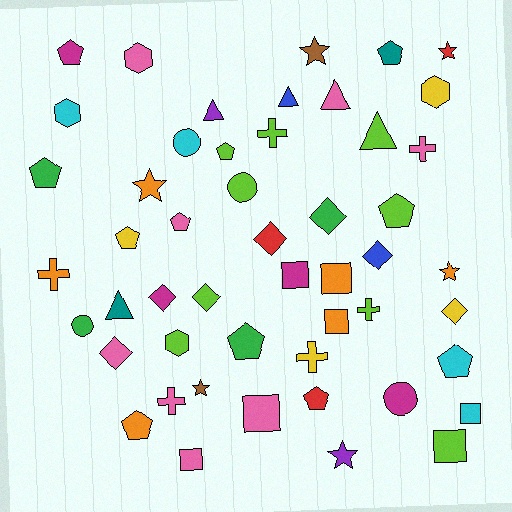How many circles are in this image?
There are 4 circles.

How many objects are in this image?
There are 50 objects.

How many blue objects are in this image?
There are 2 blue objects.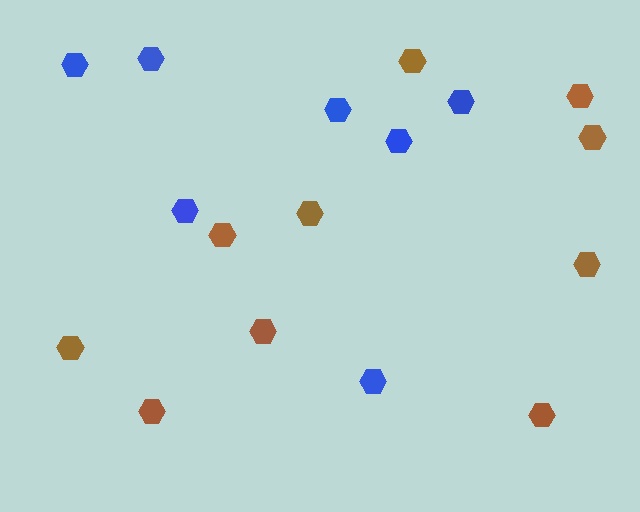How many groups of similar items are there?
There are 2 groups: one group of brown hexagons (10) and one group of blue hexagons (7).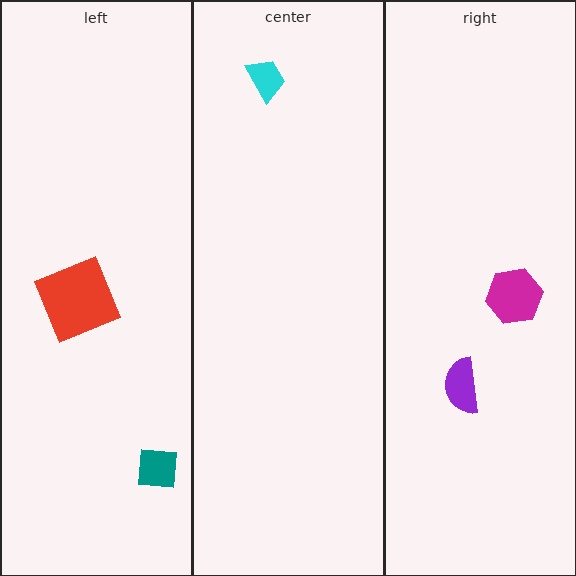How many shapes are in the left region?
2.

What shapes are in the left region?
The teal square, the red square.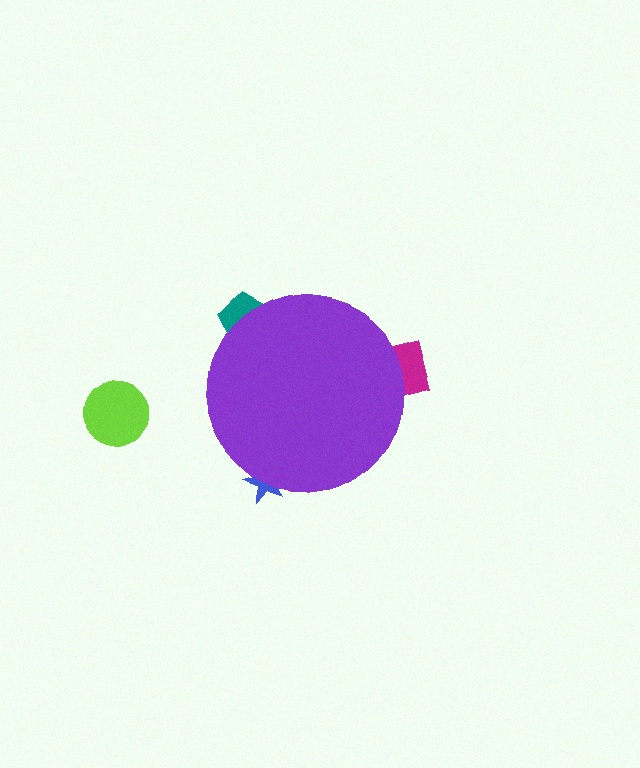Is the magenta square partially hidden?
Yes, the magenta square is partially hidden behind the purple circle.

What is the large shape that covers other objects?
A purple circle.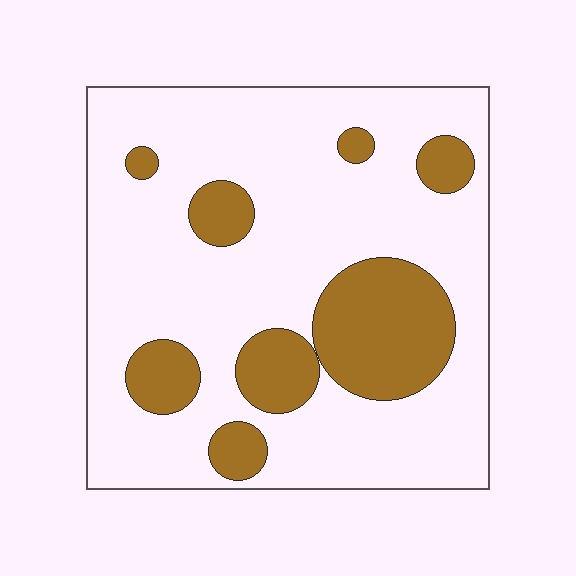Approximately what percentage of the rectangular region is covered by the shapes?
Approximately 25%.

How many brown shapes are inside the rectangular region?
8.